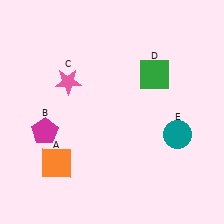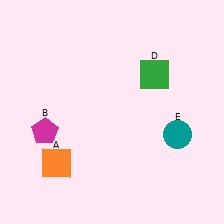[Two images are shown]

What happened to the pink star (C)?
The pink star (C) was removed in Image 2. It was in the top-left area of Image 1.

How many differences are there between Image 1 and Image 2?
There is 1 difference between the two images.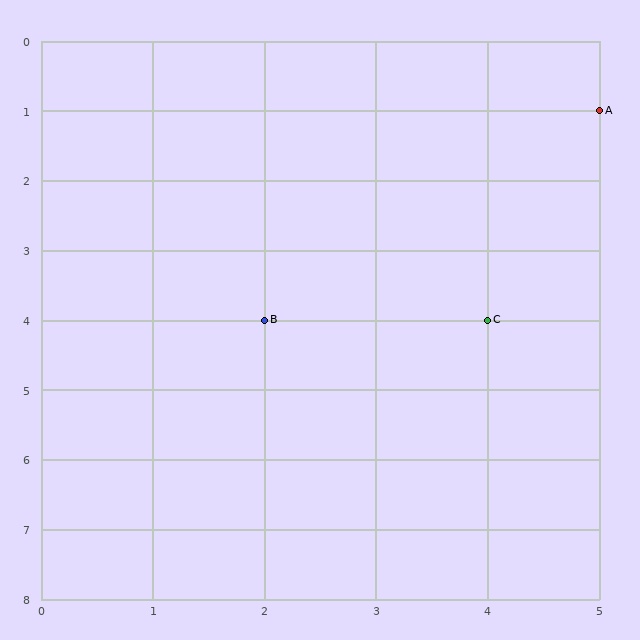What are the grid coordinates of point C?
Point C is at grid coordinates (4, 4).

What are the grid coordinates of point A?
Point A is at grid coordinates (5, 1).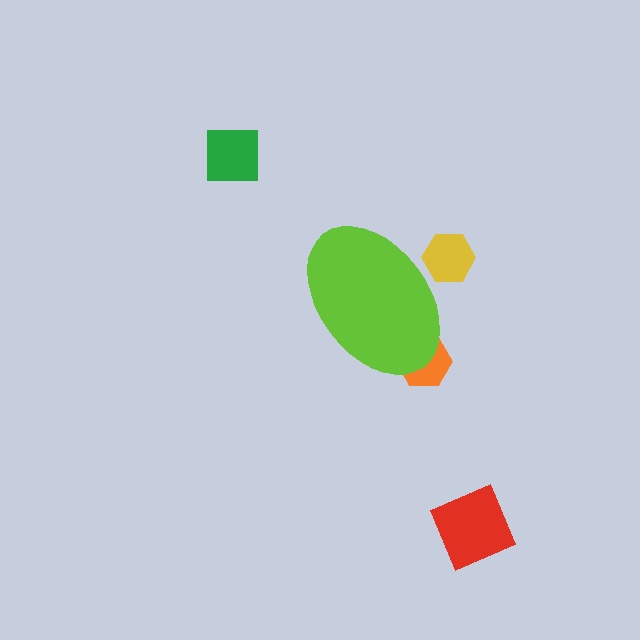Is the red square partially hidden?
No, the red square is fully visible.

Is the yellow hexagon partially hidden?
Yes, the yellow hexagon is partially hidden behind the lime ellipse.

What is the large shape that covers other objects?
A lime ellipse.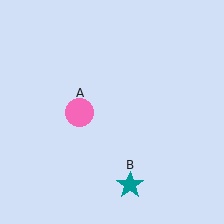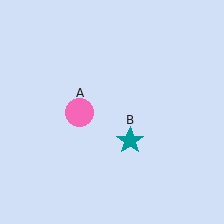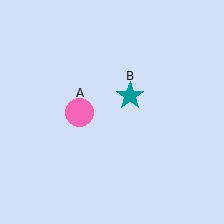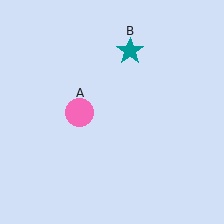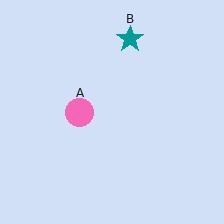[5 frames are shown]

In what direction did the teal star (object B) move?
The teal star (object B) moved up.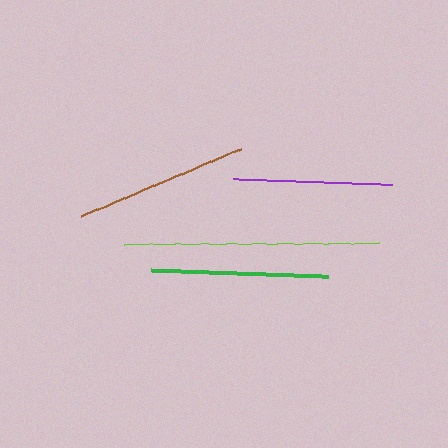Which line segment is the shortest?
The purple line is the shortest at approximately 160 pixels.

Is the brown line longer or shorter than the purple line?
The brown line is longer than the purple line.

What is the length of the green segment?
The green segment is approximately 177 pixels long.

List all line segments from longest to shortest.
From longest to shortest: lime, green, brown, purple.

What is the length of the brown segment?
The brown segment is approximately 173 pixels long.